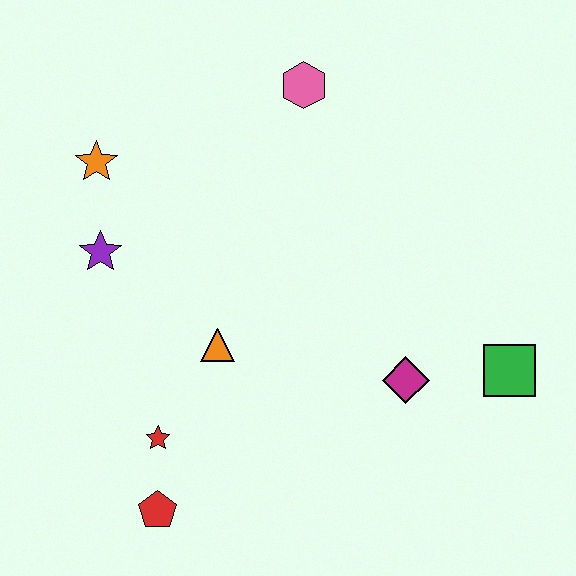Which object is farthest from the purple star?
The green square is farthest from the purple star.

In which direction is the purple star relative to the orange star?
The purple star is below the orange star.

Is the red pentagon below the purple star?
Yes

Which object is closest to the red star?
The red pentagon is closest to the red star.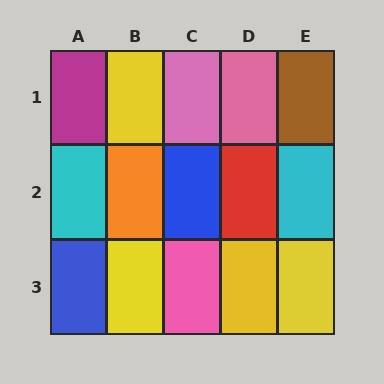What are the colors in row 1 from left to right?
Magenta, yellow, pink, pink, brown.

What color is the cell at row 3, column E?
Yellow.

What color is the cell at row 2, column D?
Red.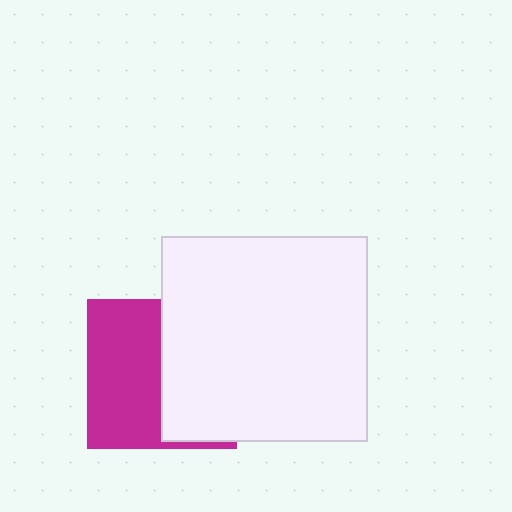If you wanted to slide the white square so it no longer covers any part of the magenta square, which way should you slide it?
Slide it right — that is the most direct way to separate the two shapes.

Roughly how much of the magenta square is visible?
About half of it is visible (roughly 52%).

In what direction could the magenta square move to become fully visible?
The magenta square could move left. That would shift it out from behind the white square entirely.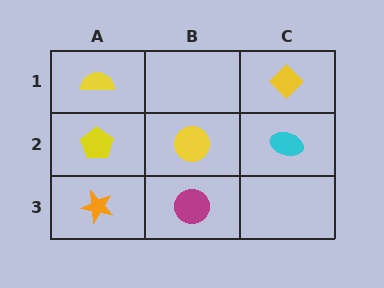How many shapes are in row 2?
3 shapes.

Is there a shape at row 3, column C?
No, that cell is empty.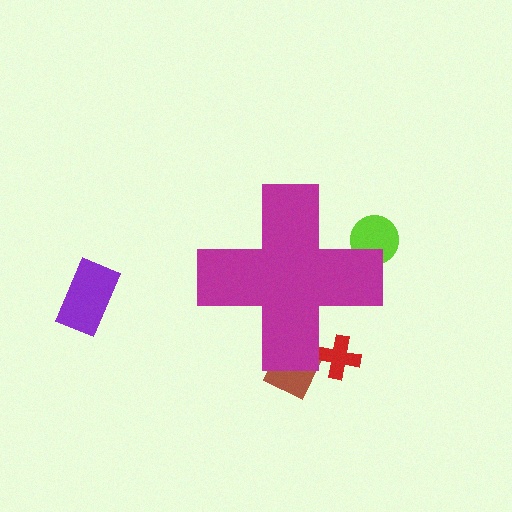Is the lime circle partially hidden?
Yes, the lime circle is partially hidden behind the magenta cross.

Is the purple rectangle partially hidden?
No, the purple rectangle is fully visible.